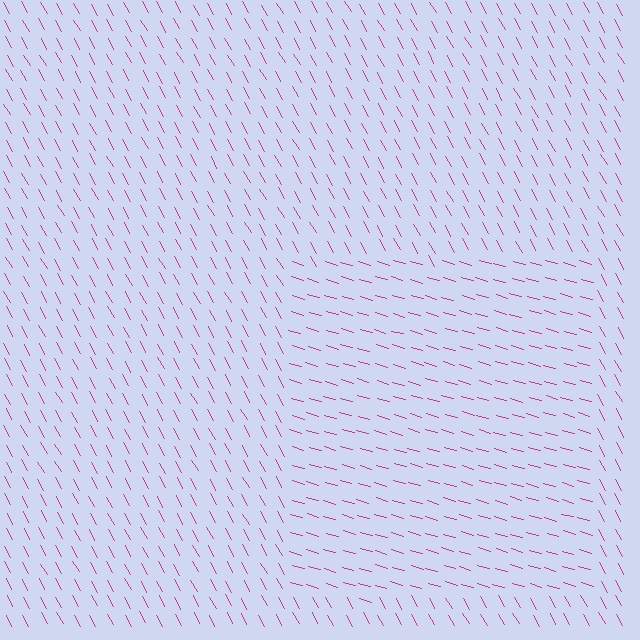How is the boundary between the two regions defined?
The boundary is defined purely by a change in line orientation (approximately 45 degrees difference). All lines are the same color and thickness.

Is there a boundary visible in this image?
Yes, there is a texture boundary formed by a change in line orientation.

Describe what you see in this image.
The image is filled with small magenta line segments. A rectangle region in the image has lines oriented differently from the surrounding lines, creating a visible texture boundary.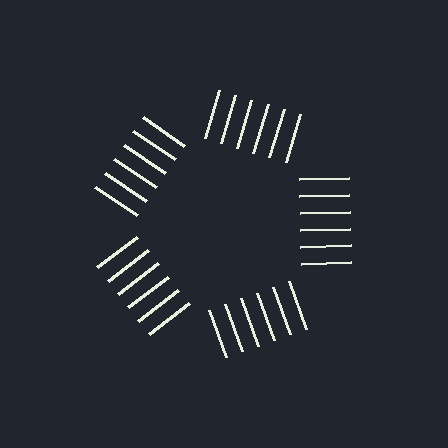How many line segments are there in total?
30 — 6 along each of the 5 edges.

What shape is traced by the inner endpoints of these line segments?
An illusory pentagon — the line segments terminate on its edges but no continuous stroke is drawn.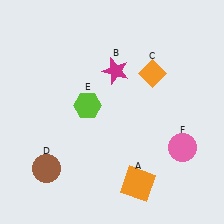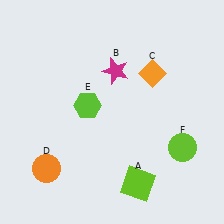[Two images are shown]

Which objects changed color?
A changed from orange to lime. D changed from brown to orange. F changed from pink to lime.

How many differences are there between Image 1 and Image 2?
There are 3 differences between the two images.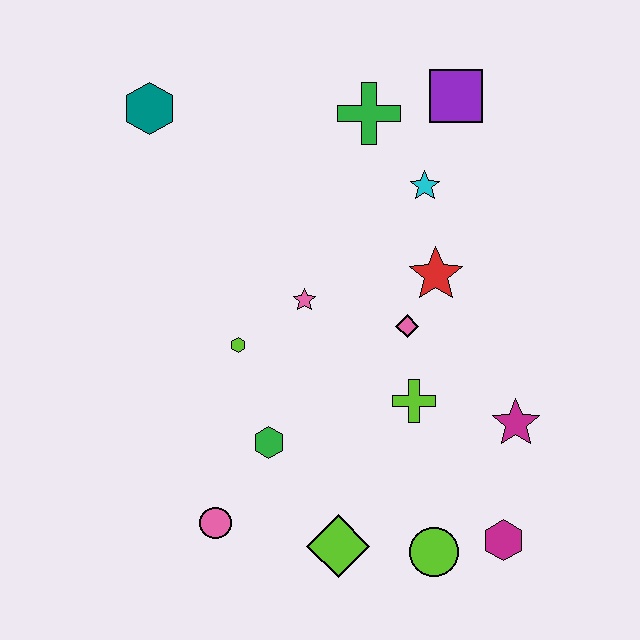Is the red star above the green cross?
No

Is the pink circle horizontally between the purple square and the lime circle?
No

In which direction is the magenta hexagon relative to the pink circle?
The magenta hexagon is to the right of the pink circle.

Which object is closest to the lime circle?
The magenta hexagon is closest to the lime circle.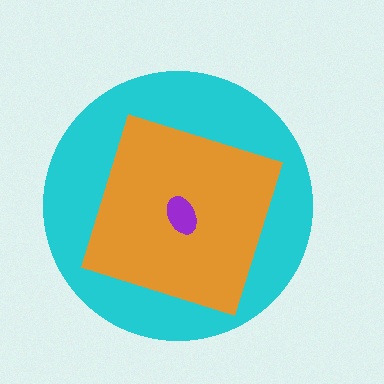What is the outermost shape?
The cyan circle.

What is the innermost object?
The purple ellipse.